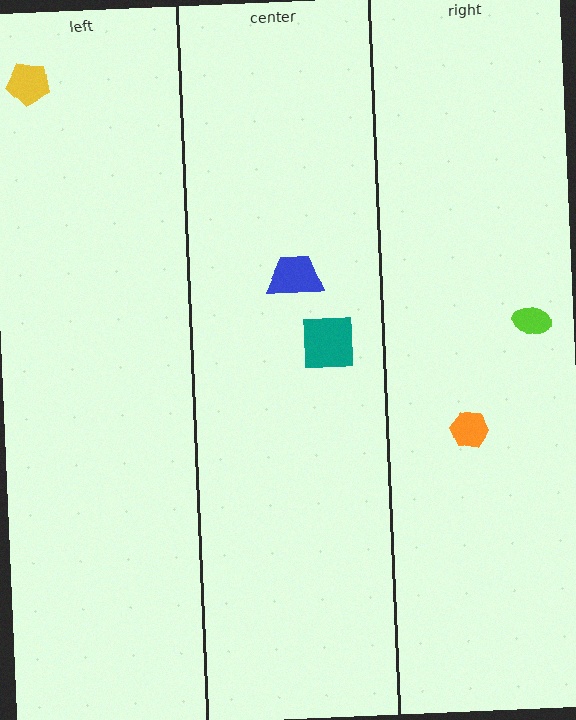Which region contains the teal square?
The center region.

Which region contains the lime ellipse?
The right region.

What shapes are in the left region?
The yellow pentagon.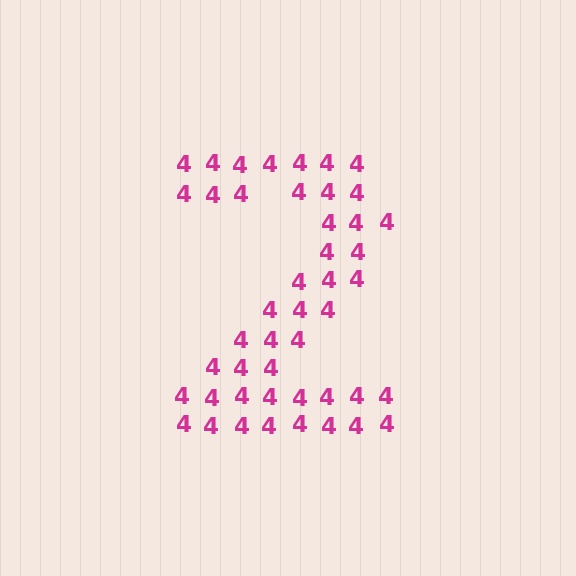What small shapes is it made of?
It is made of small digit 4's.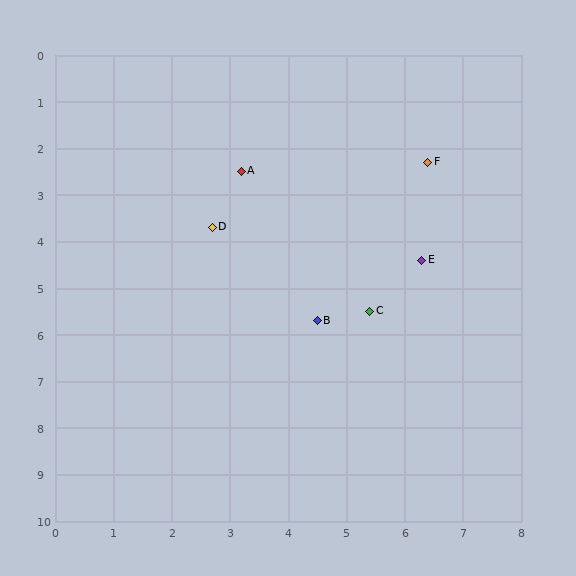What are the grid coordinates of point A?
Point A is at approximately (3.2, 2.5).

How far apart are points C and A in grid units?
Points C and A are about 3.7 grid units apart.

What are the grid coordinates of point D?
Point D is at approximately (2.7, 3.7).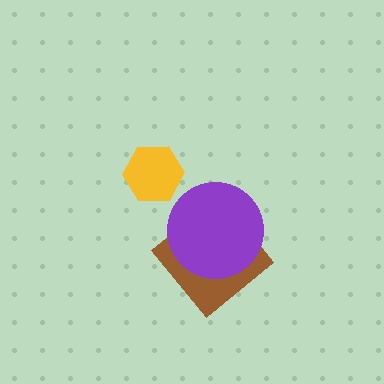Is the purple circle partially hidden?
No, no other shape covers it.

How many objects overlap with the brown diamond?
1 object overlaps with the brown diamond.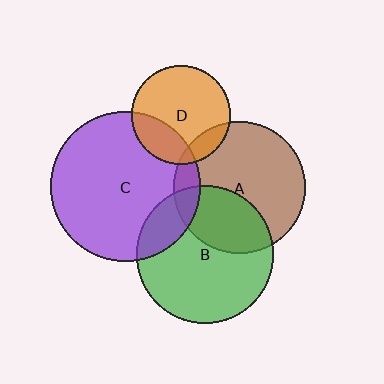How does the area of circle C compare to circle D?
Approximately 2.3 times.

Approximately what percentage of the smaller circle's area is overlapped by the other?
Approximately 10%.